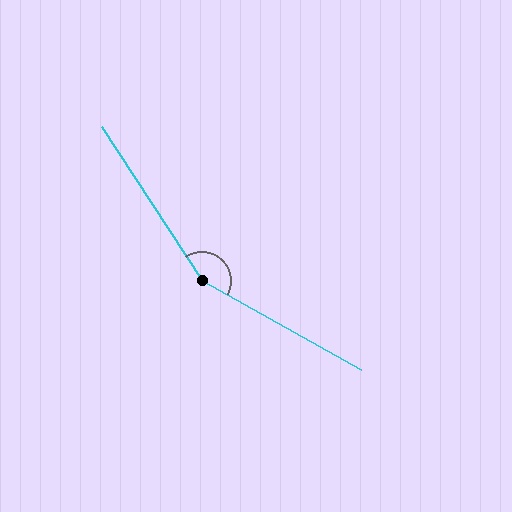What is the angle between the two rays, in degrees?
Approximately 152 degrees.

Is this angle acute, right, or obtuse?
It is obtuse.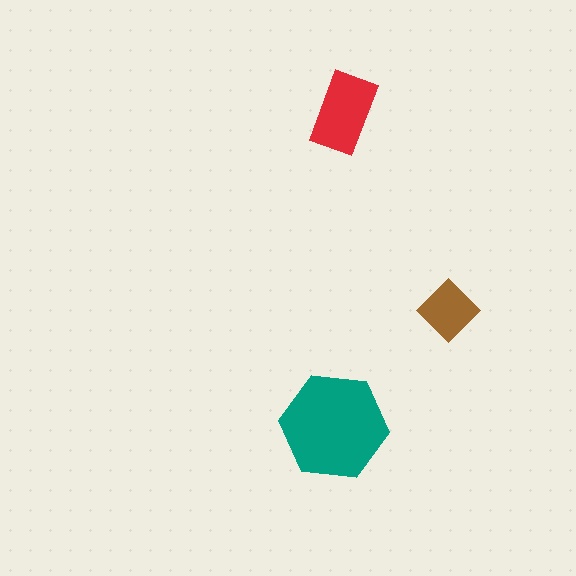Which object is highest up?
The red rectangle is topmost.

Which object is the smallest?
The brown diamond.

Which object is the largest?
The teal hexagon.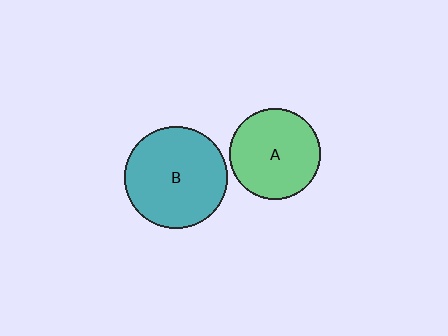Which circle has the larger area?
Circle B (teal).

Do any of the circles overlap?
No, none of the circles overlap.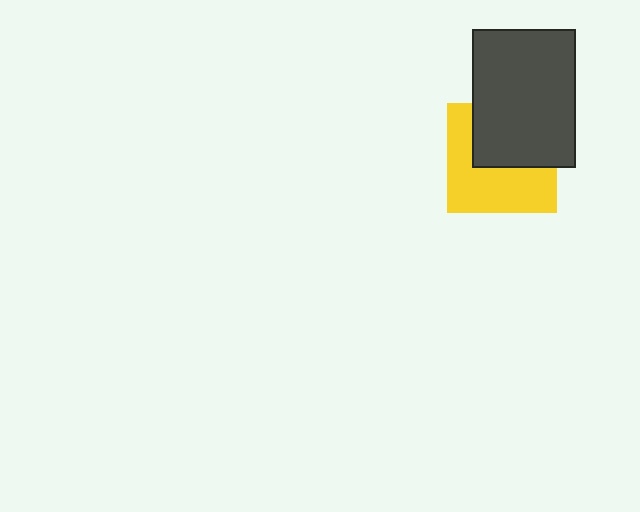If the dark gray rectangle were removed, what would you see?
You would see the complete yellow square.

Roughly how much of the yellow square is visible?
About half of it is visible (roughly 55%).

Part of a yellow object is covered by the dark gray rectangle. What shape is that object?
It is a square.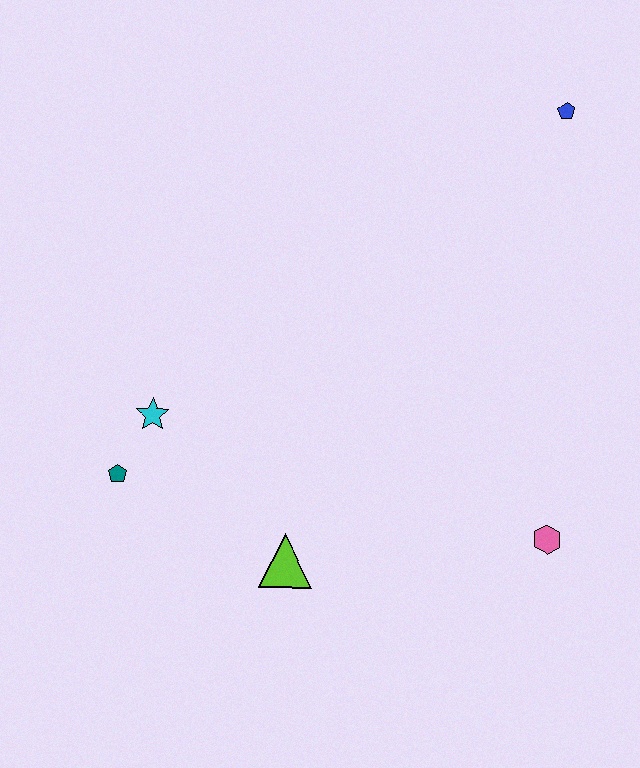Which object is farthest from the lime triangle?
The blue pentagon is farthest from the lime triangle.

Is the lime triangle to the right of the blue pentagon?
No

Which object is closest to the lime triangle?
The teal pentagon is closest to the lime triangle.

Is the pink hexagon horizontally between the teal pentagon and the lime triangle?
No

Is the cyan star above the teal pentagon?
Yes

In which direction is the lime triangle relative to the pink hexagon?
The lime triangle is to the left of the pink hexagon.